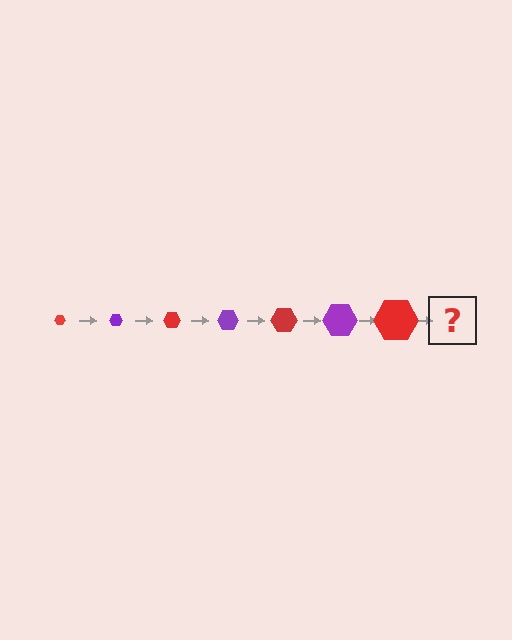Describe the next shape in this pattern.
It should be a purple hexagon, larger than the previous one.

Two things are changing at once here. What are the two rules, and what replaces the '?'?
The two rules are that the hexagon grows larger each step and the color cycles through red and purple. The '?' should be a purple hexagon, larger than the previous one.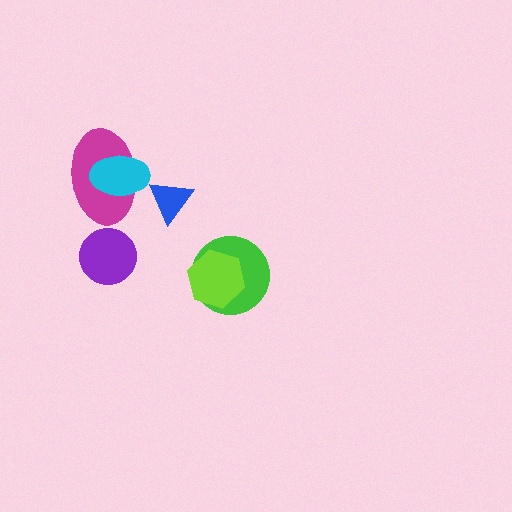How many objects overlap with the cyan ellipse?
1 object overlaps with the cyan ellipse.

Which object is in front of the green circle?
The lime hexagon is in front of the green circle.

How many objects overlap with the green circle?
1 object overlaps with the green circle.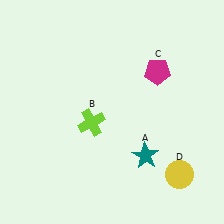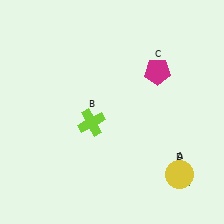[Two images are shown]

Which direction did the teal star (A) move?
The teal star (A) moved right.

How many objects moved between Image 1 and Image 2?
1 object moved between the two images.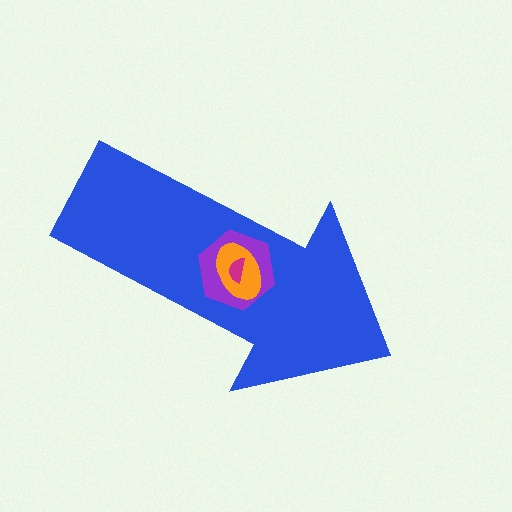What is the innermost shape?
The magenta semicircle.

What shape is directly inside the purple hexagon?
The orange ellipse.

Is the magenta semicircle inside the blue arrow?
Yes.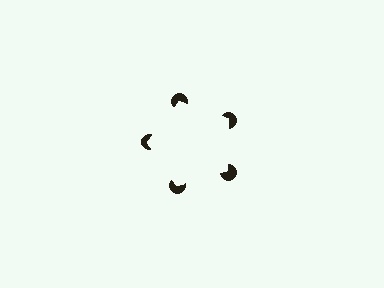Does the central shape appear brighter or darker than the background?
It typically appears slightly brighter than the background, even though no actual brightness change is drawn.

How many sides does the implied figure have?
5 sides.